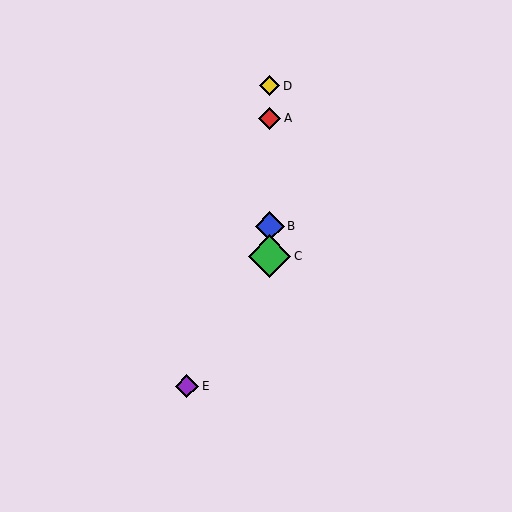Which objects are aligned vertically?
Objects A, B, C, D are aligned vertically.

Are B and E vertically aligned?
No, B is at x≈270 and E is at x≈187.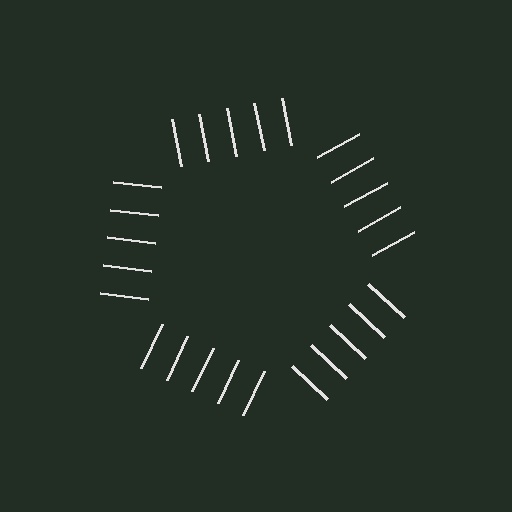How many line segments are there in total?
25 — 5 along each of the 5 edges.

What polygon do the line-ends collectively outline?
An illusory pentagon — the line segments terminate on its edges but no continuous stroke is drawn.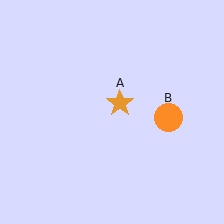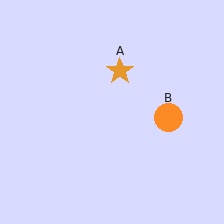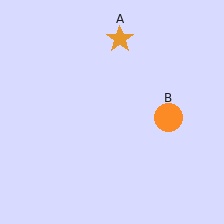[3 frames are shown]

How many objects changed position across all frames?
1 object changed position: orange star (object A).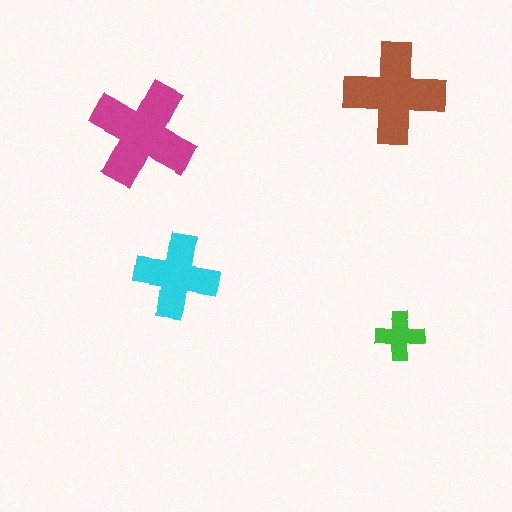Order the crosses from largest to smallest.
the magenta one, the brown one, the cyan one, the green one.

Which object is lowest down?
The green cross is bottommost.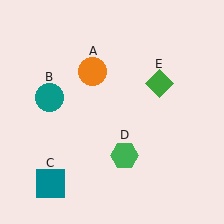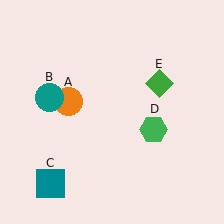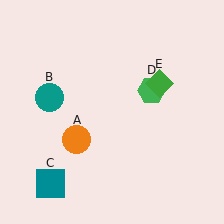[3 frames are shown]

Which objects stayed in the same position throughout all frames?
Teal circle (object B) and teal square (object C) and green diamond (object E) remained stationary.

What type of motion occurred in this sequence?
The orange circle (object A), green hexagon (object D) rotated counterclockwise around the center of the scene.